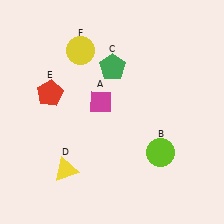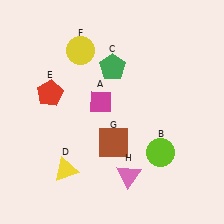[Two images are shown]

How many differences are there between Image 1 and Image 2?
There are 2 differences between the two images.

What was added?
A brown square (G), a pink triangle (H) were added in Image 2.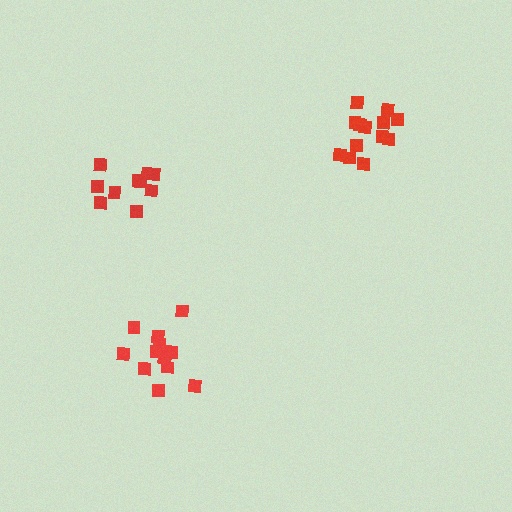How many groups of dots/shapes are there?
There are 3 groups.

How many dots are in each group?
Group 1: 13 dots, Group 2: 13 dots, Group 3: 10 dots (36 total).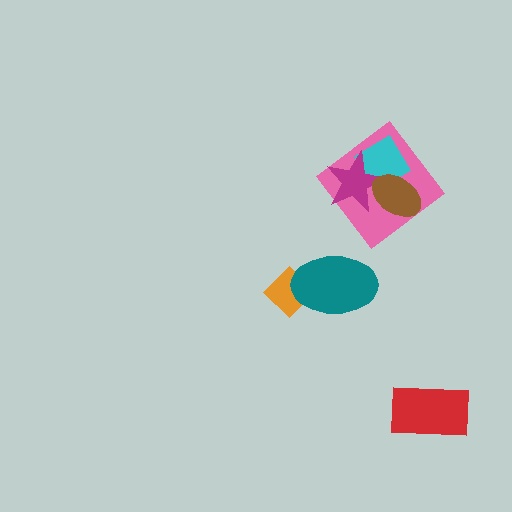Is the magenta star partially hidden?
Yes, it is partially covered by another shape.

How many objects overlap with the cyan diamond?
3 objects overlap with the cyan diamond.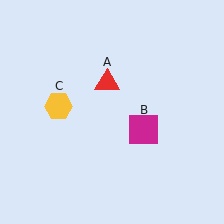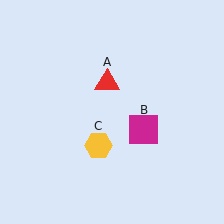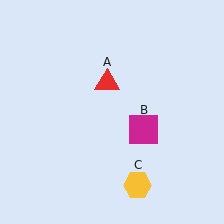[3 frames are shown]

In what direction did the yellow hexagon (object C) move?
The yellow hexagon (object C) moved down and to the right.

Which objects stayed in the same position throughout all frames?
Red triangle (object A) and magenta square (object B) remained stationary.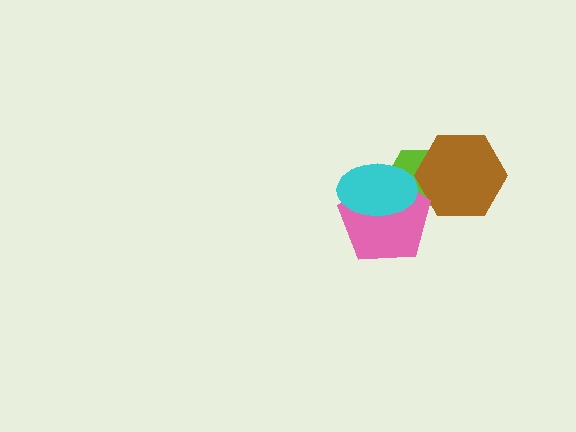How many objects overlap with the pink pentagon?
2 objects overlap with the pink pentagon.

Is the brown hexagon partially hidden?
No, no other shape covers it.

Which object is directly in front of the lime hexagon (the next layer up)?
The brown hexagon is directly in front of the lime hexagon.